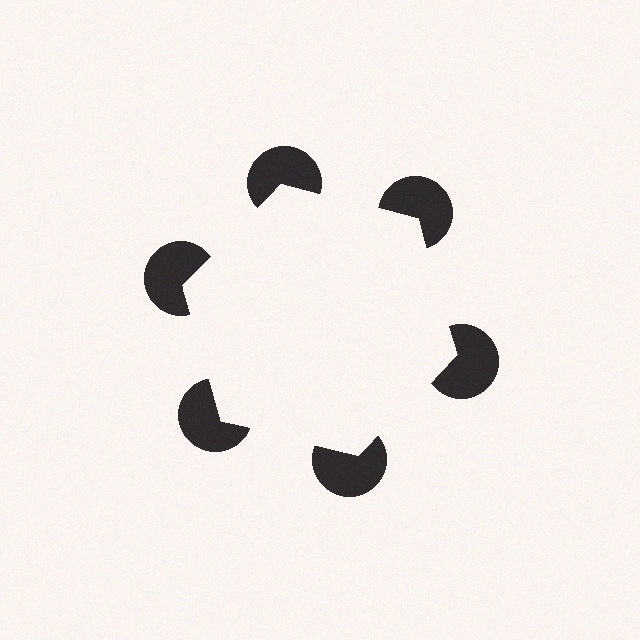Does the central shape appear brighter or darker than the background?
It typically appears slightly brighter than the background, even though no actual brightness change is drawn.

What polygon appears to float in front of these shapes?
An illusory hexagon — its edges are inferred from the aligned wedge cuts in the pac-man discs, not physically drawn.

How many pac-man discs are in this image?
There are 6 — one at each vertex of the illusory hexagon.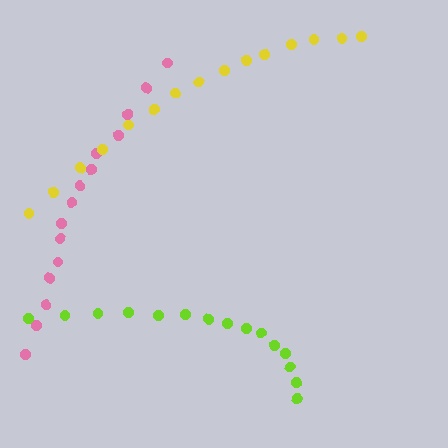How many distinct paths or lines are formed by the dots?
There are 3 distinct paths.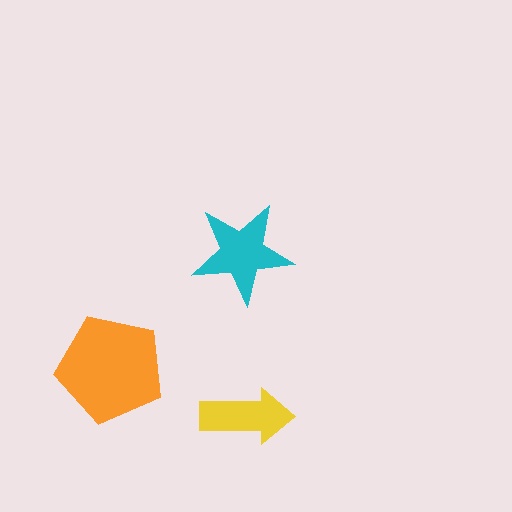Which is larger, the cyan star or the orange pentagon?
The orange pentagon.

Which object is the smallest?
The yellow arrow.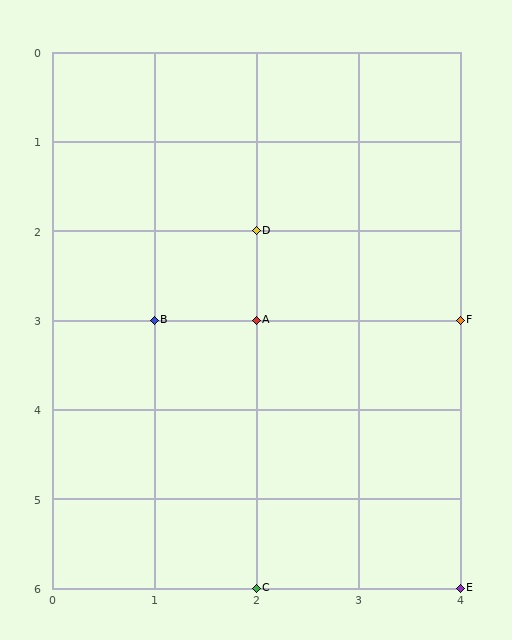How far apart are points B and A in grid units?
Points B and A are 1 column apart.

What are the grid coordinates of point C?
Point C is at grid coordinates (2, 6).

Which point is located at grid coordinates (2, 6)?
Point C is at (2, 6).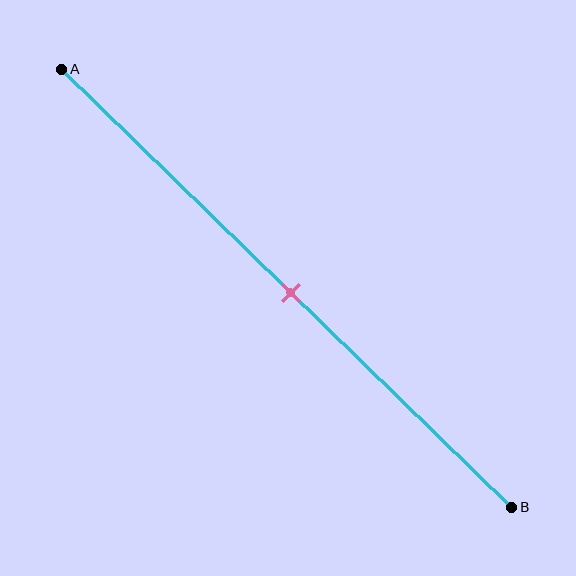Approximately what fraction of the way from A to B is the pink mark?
The pink mark is approximately 50% of the way from A to B.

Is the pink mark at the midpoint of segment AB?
Yes, the mark is approximately at the midpoint.